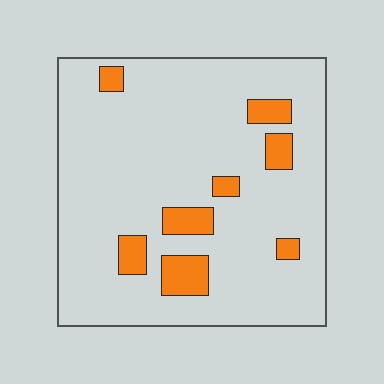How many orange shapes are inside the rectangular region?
8.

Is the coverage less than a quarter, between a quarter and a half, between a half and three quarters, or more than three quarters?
Less than a quarter.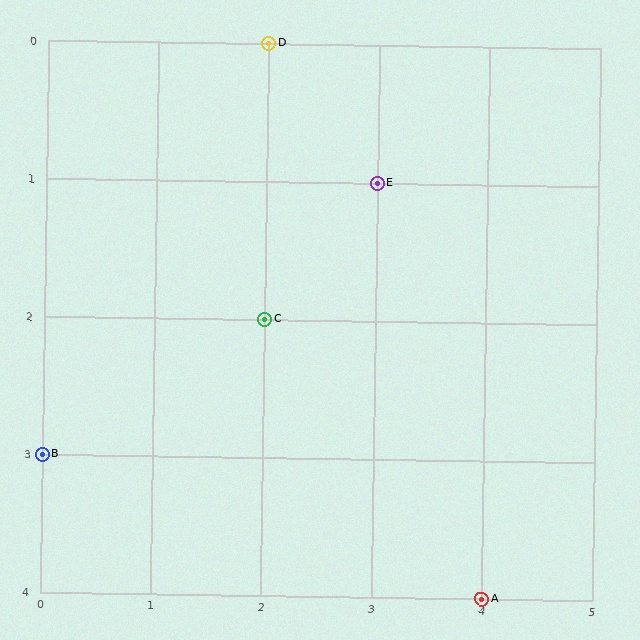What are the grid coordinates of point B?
Point B is at grid coordinates (0, 3).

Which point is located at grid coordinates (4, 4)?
Point A is at (4, 4).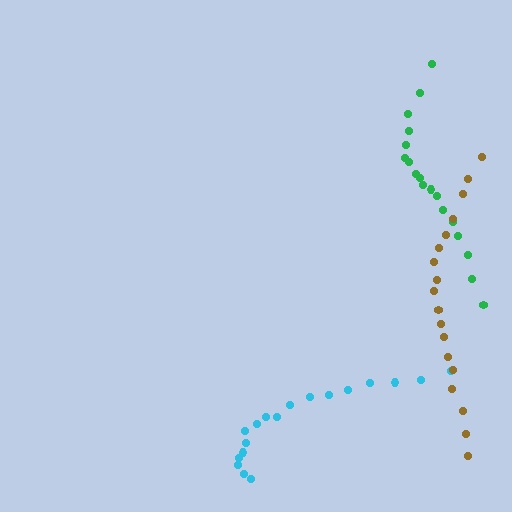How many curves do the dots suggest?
There are 3 distinct paths.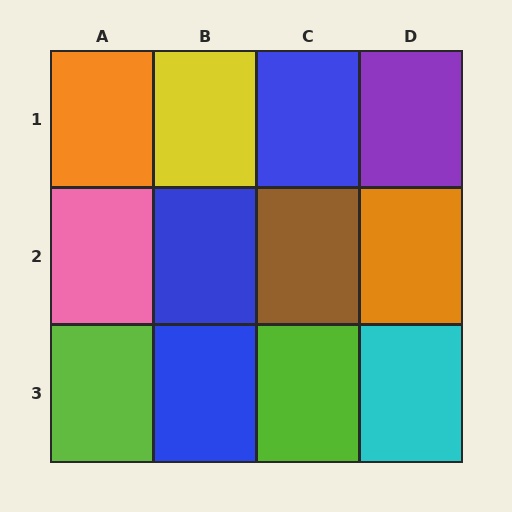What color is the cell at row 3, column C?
Lime.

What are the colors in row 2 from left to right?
Pink, blue, brown, orange.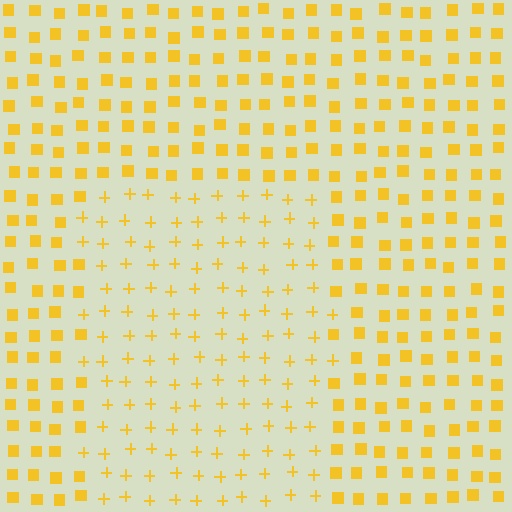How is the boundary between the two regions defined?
The boundary is defined by a change in element shape: plus signs inside vs. squares outside. All elements share the same color and spacing.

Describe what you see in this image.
The image is filled with small yellow elements arranged in a uniform grid. A rectangle-shaped region contains plus signs, while the surrounding area contains squares. The boundary is defined purely by the change in element shape.